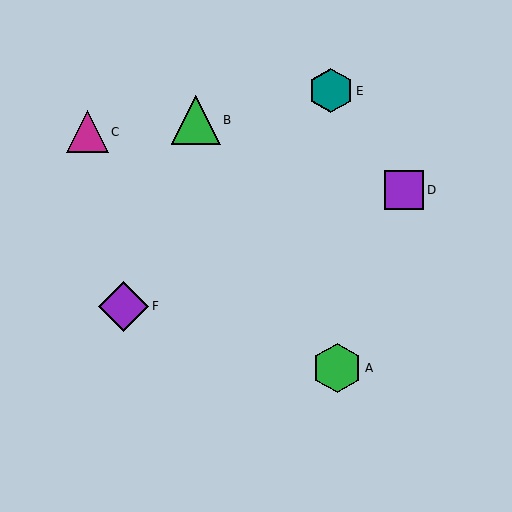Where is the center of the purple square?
The center of the purple square is at (404, 190).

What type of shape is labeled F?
Shape F is a purple diamond.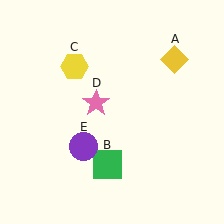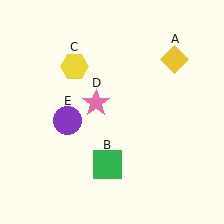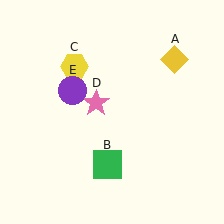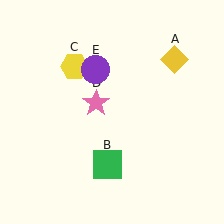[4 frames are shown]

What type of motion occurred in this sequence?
The purple circle (object E) rotated clockwise around the center of the scene.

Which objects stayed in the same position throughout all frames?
Yellow diamond (object A) and green square (object B) and yellow hexagon (object C) and pink star (object D) remained stationary.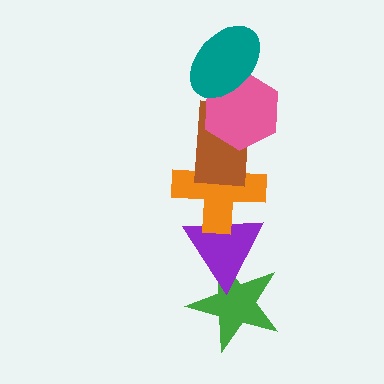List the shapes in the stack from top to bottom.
From top to bottom: the teal ellipse, the pink hexagon, the brown rectangle, the orange cross, the purple triangle, the green star.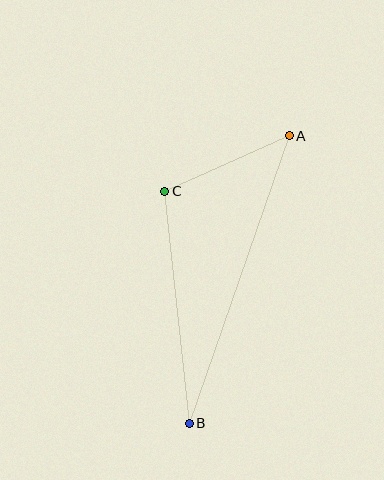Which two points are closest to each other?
Points A and C are closest to each other.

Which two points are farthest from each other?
Points A and B are farthest from each other.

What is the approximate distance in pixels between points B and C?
The distance between B and C is approximately 234 pixels.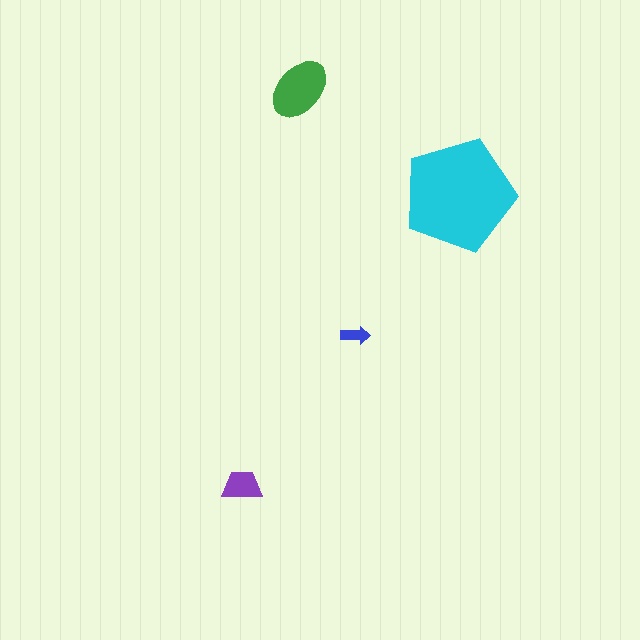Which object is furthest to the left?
The purple trapezoid is leftmost.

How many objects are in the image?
There are 4 objects in the image.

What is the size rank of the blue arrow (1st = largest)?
4th.